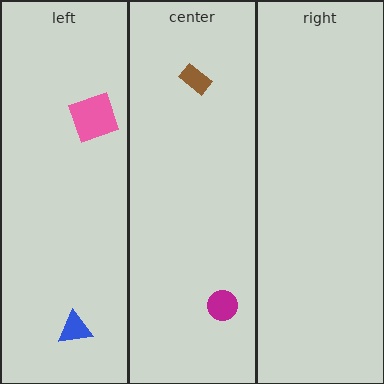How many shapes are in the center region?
2.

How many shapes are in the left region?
2.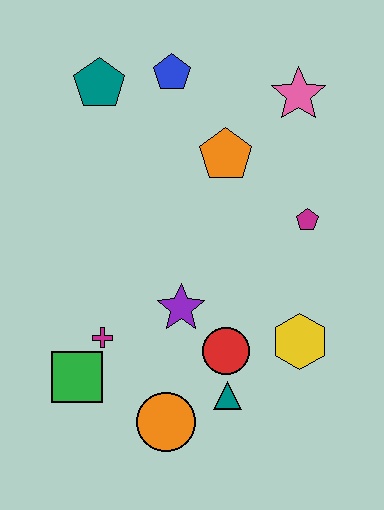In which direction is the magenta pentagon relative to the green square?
The magenta pentagon is to the right of the green square.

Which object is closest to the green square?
The magenta cross is closest to the green square.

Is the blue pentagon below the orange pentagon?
No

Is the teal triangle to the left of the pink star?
Yes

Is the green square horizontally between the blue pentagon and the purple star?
No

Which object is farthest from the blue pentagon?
The orange circle is farthest from the blue pentagon.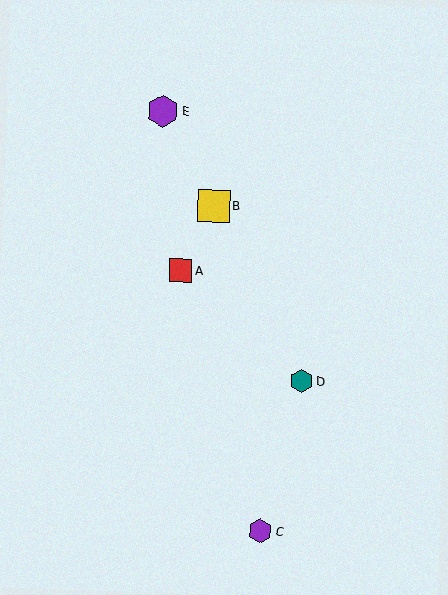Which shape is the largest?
The yellow square (labeled B) is the largest.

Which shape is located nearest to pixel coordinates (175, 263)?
The red square (labeled A) at (181, 270) is nearest to that location.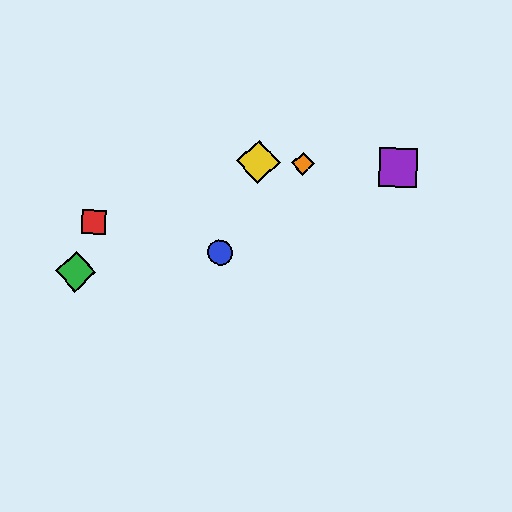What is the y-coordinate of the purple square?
The purple square is at y≈167.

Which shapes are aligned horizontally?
The yellow diamond, the purple square, the orange diamond are aligned horizontally.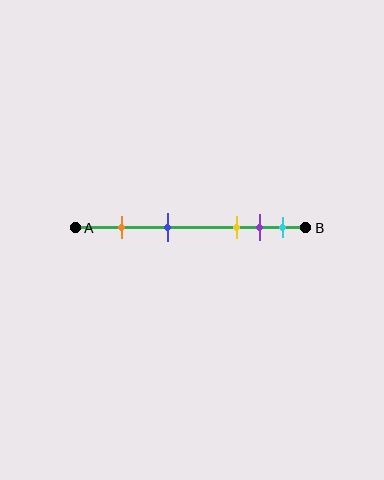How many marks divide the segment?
There are 5 marks dividing the segment.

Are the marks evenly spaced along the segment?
No, the marks are not evenly spaced.